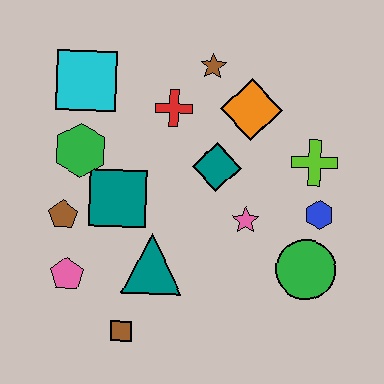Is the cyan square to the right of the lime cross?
No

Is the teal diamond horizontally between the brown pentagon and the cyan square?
No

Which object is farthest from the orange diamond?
The brown square is farthest from the orange diamond.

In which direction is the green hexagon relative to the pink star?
The green hexagon is to the left of the pink star.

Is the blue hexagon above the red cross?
No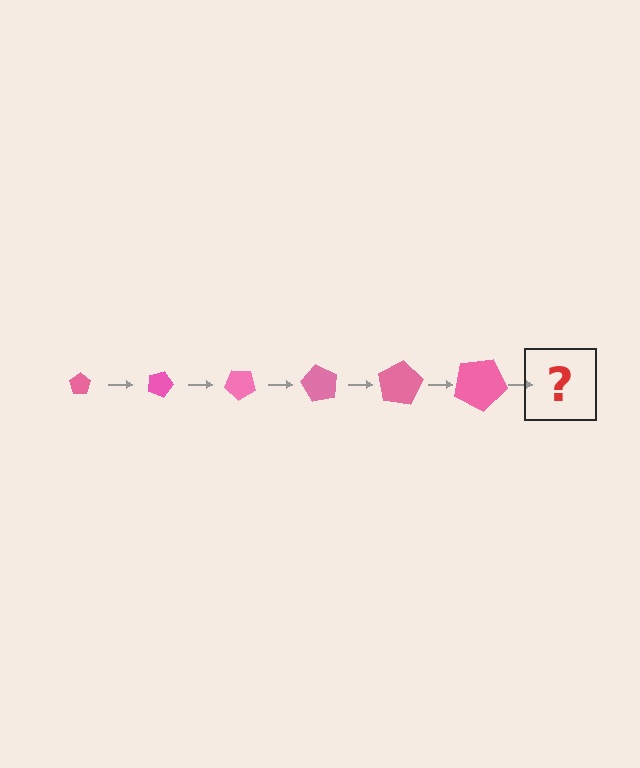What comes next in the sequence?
The next element should be a pentagon, larger than the previous one and rotated 120 degrees from the start.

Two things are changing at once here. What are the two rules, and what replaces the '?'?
The two rules are that the pentagon grows larger each step and it rotates 20 degrees each step. The '?' should be a pentagon, larger than the previous one and rotated 120 degrees from the start.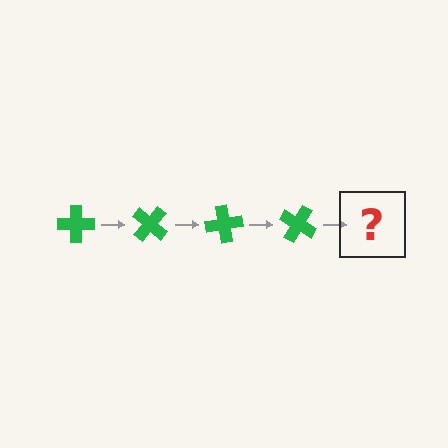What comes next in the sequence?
The next element should be a green cross rotated 160 degrees.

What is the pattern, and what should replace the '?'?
The pattern is that the cross rotates 40 degrees each step. The '?' should be a green cross rotated 160 degrees.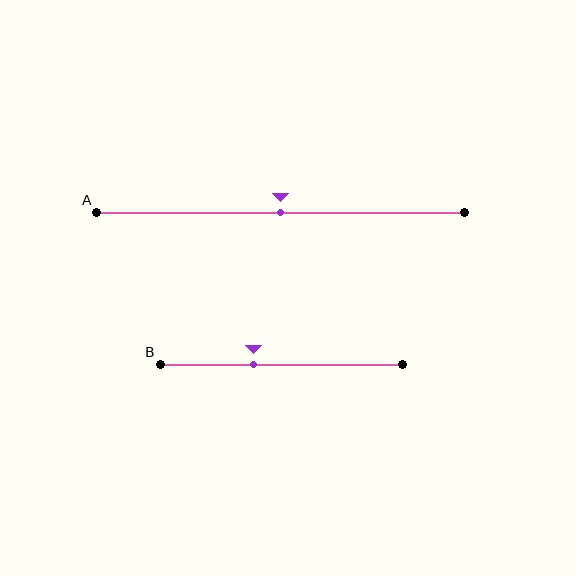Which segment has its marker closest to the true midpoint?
Segment A has its marker closest to the true midpoint.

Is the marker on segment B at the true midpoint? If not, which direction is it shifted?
No, the marker on segment B is shifted to the left by about 11% of the segment length.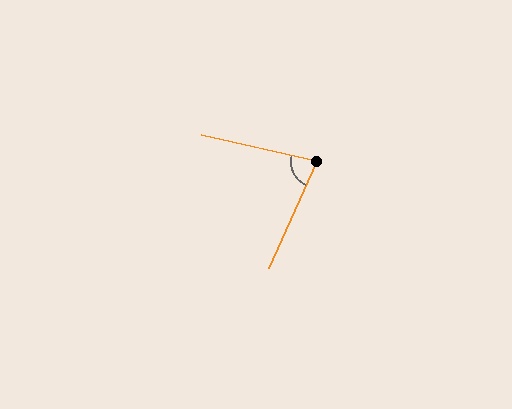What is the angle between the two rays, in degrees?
Approximately 79 degrees.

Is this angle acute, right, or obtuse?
It is acute.